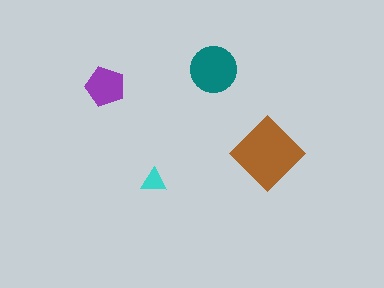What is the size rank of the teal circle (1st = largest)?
2nd.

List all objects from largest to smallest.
The brown diamond, the teal circle, the purple pentagon, the cyan triangle.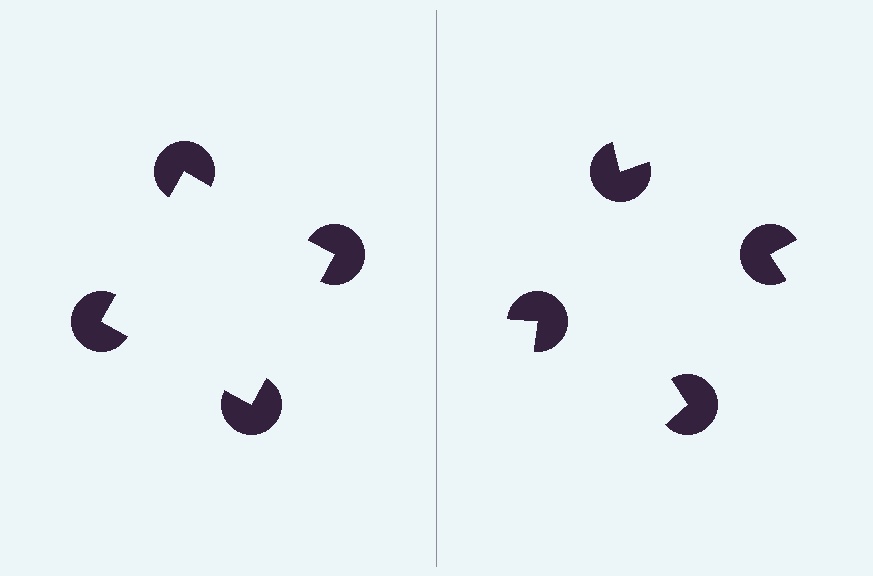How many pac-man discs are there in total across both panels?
8 — 4 on each side.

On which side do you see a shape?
An illusory square appears on the left side. On the right side the wedge cuts are rotated, so no coherent shape forms.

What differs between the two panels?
The pac-man discs are positioned identically on both sides; only the wedge orientations differ. On the left they align to a square; on the right they are misaligned.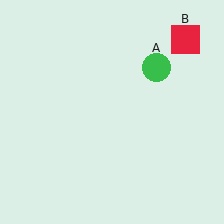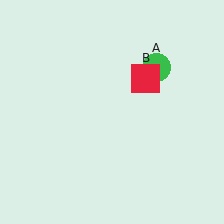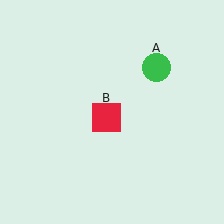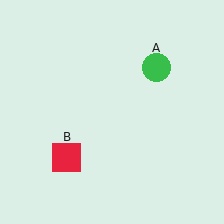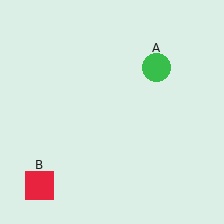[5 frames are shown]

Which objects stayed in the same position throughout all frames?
Green circle (object A) remained stationary.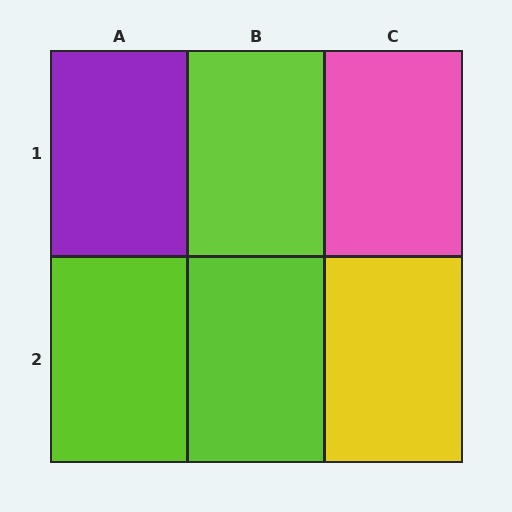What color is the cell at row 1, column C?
Pink.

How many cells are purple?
1 cell is purple.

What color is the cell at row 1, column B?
Lime.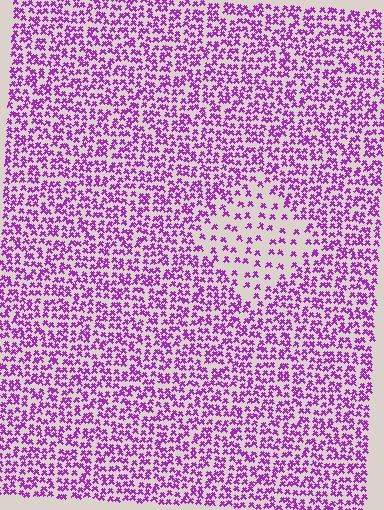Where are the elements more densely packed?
The elements are more densely packed outside the diamond boundary.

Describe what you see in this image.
The image contains small purple elements arranged at two different densities. A diamond-shaped region is visible where the elements are less densely packed than the surrounding area.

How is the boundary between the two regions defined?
The boundary is defined by a change in element density (approximately 2.4x ratio). All elements are the same color, size, and shape.